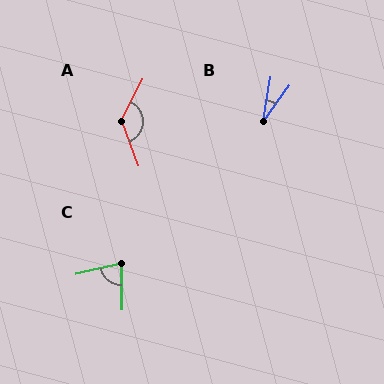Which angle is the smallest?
B, at approximately 26 degrees.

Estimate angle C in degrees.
Approximately 78 degrees.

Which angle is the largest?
A, at approximately 134 degrees.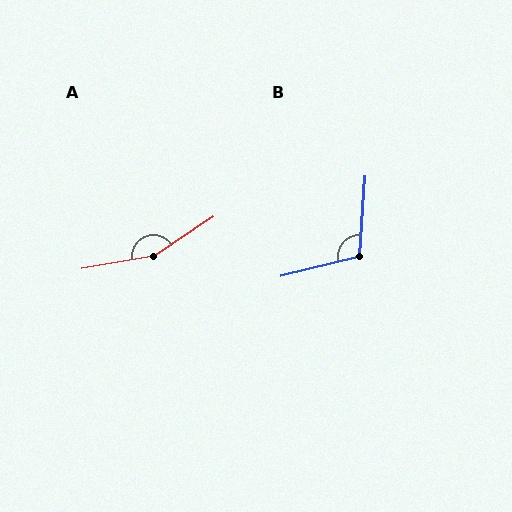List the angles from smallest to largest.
B (108°), A (156°).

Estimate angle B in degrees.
Approximately 108 degrees.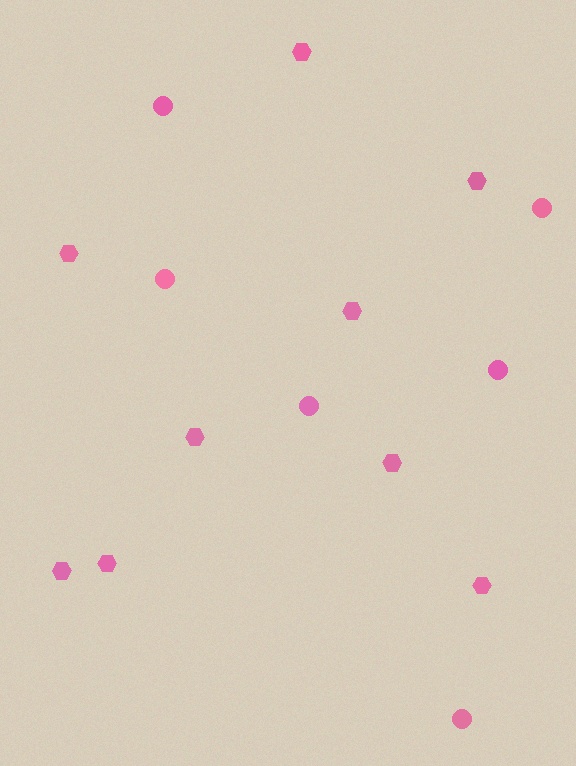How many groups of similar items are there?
There are 2 groups: one group of circles (6) and one group of hexagons (9).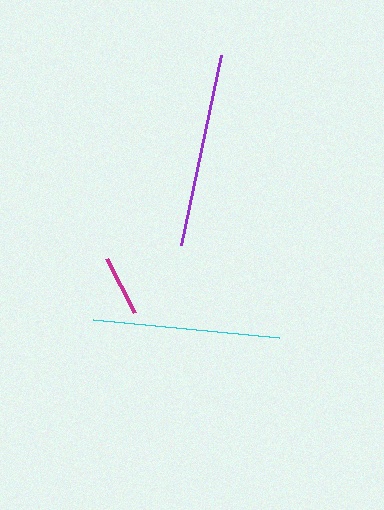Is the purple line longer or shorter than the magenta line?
The purple line is longer than the magenta line.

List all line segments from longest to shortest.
From longest to shortest: purple, cyan, magenta.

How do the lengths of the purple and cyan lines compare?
The purple and cyan lines are approximately the same length.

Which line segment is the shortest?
The magenta line is the shortest at approximately 61 pixels.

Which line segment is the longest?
The purple line is the longest at approximately 194 pixels.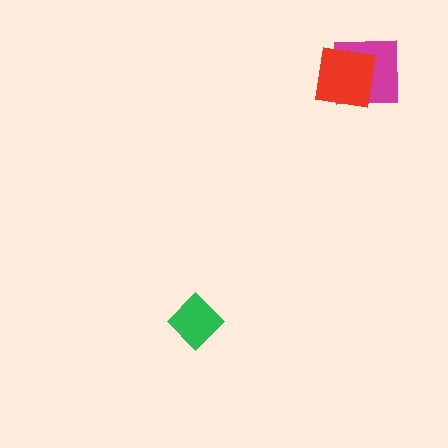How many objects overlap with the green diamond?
0 objects overlap with the green diamond.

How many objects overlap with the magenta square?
1 object overlaps with the magenta square.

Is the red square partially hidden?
No, no other shape covers it.